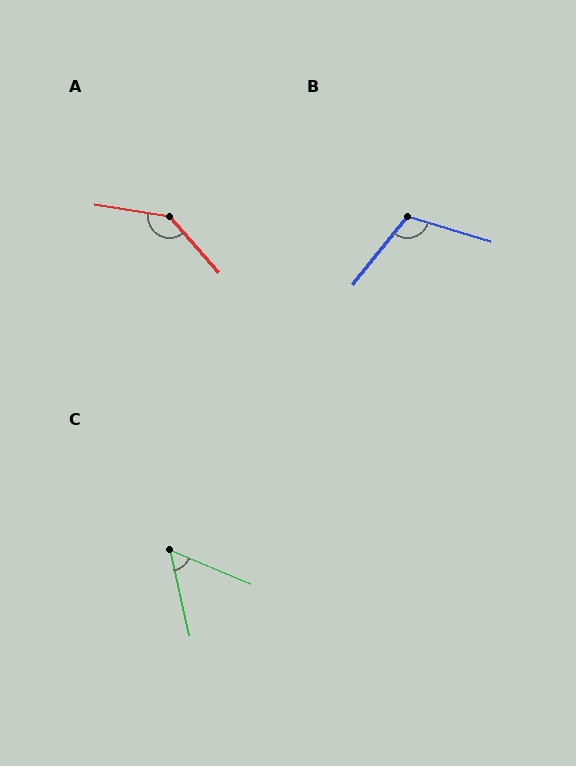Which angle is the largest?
A, at approximately 140 degrees.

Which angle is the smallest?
C, at approximately 55 degrees.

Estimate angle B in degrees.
Approximately 112 degrees.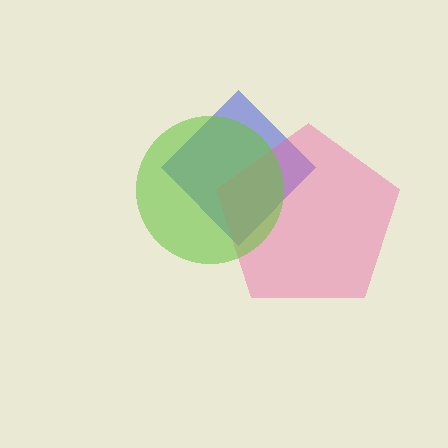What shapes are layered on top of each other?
The layered shapes are: a blue diamond, a pink pentagon, a lime circle.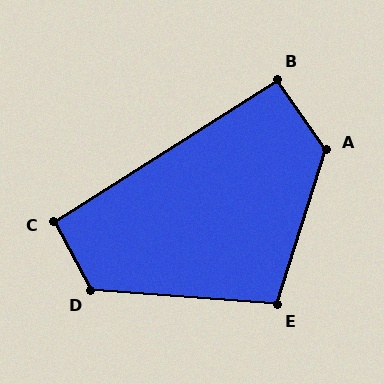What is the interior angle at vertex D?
Approximately 122 degrees (obtuse).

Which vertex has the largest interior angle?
A, at approximately 127 degrees.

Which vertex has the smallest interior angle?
B, at approximately 93 degrees.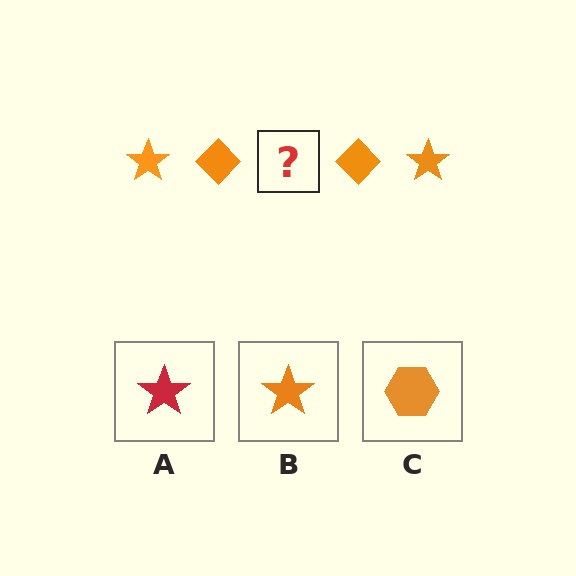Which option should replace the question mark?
Option B.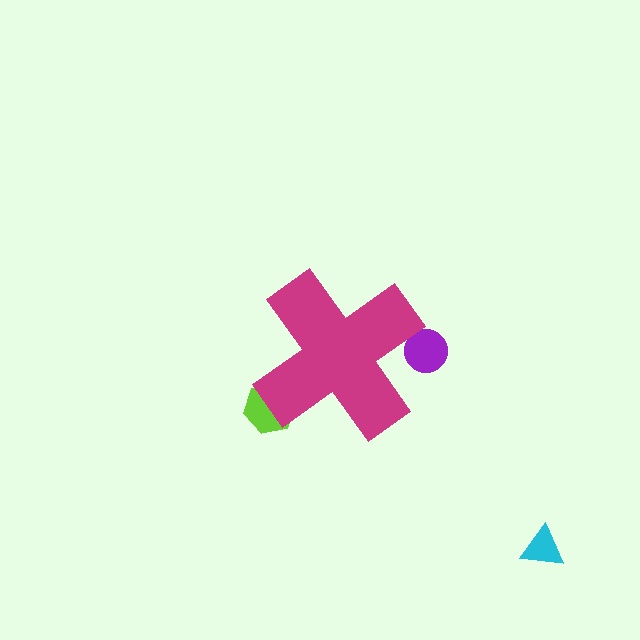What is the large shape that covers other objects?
A magenta cross.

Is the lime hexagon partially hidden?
Yes, the lime hexagon is partially hidden behind the magenta cross.